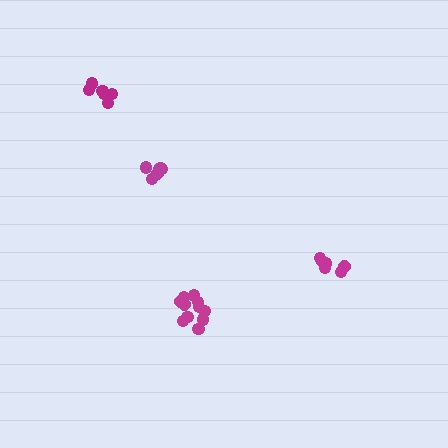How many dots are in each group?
Group 1: 11 dots, Group 2: 6 dots, Group 3: 6 dots, Group 4: 6 dots (29 total).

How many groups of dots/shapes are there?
There are 4 groups.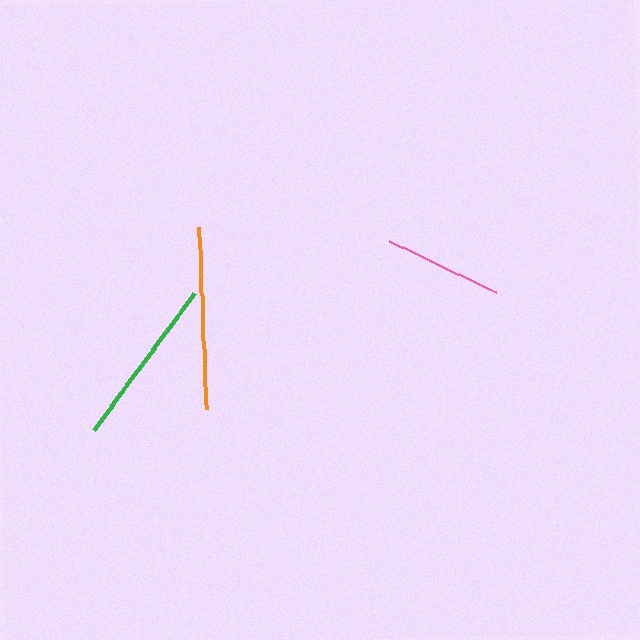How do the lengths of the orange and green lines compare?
The orange and green lines are approximately the same length.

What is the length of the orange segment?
The orange segment is approximately 182 pixels long.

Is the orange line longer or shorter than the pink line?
The orange line is longer than the pink line.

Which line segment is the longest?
The orange line is the longest at approximately 182 pixels.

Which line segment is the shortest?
The pink line is the shortest at approximately 119 pixels.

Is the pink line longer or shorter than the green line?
The green line is longer than the pink line.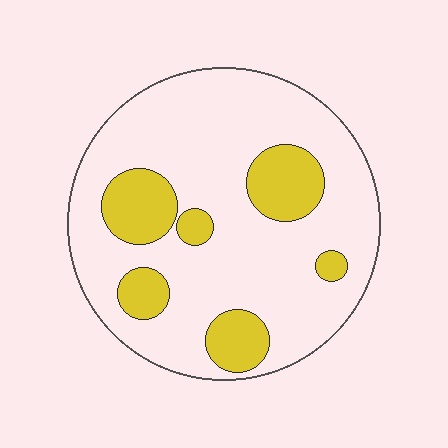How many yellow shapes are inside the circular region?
6.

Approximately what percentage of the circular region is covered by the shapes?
Approximately 20%.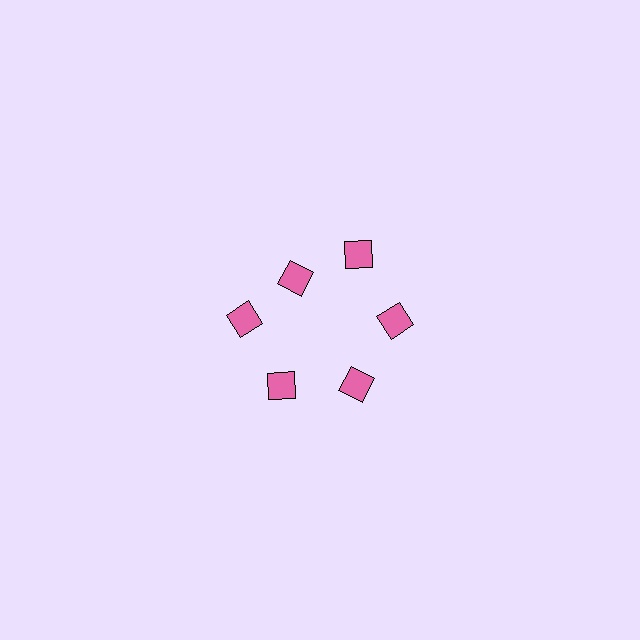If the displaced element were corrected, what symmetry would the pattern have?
It would have 6-fold rotational symmetry — the pattern would map onto itself every 60 degrees.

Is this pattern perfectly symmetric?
No. The 6 pink diamonds are arranged in a ring, but one element near the 11 o'clock position is pulled inward toward the center, breaking the 6-fold rotational symmetry.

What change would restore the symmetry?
The symmetry would be restored by moving it outward, back onto the ring so that all 6 diamonds sit at equal angles and equal distance from the center.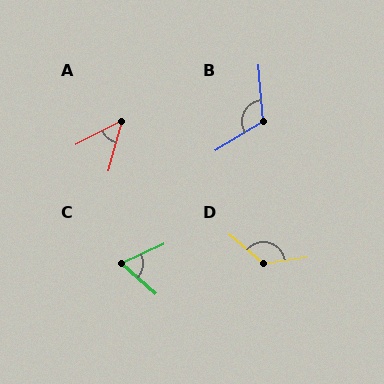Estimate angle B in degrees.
Approximately 117 degrees.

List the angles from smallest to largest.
A (48°), C (66°), B (117°), D (131°).